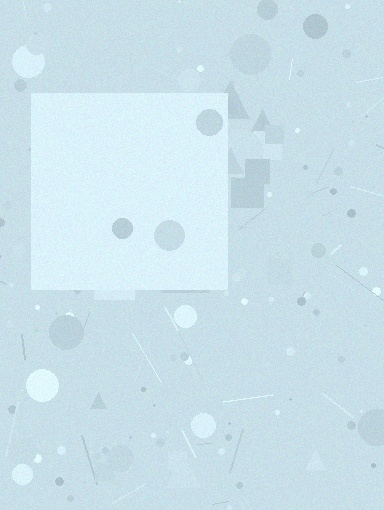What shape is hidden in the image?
A square is hidden in the image.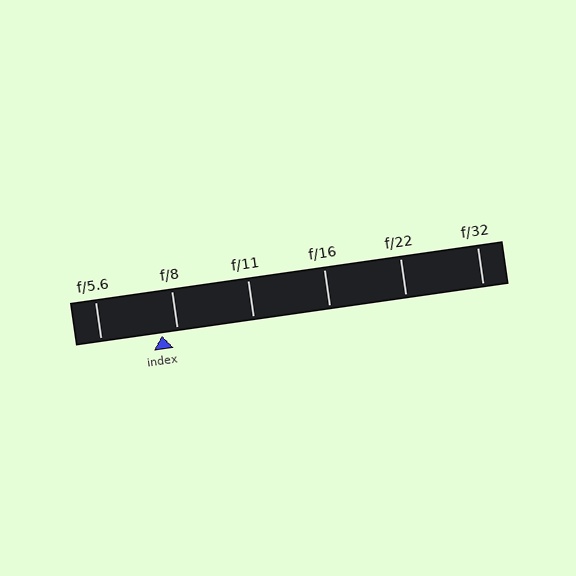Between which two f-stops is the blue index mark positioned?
The index mark is between f/5.6 and f/8.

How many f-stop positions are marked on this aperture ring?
There are 6 f-stop positions marked.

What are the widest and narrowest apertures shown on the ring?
The widest aperture shown is f/5.6 and the narrowest is f/32.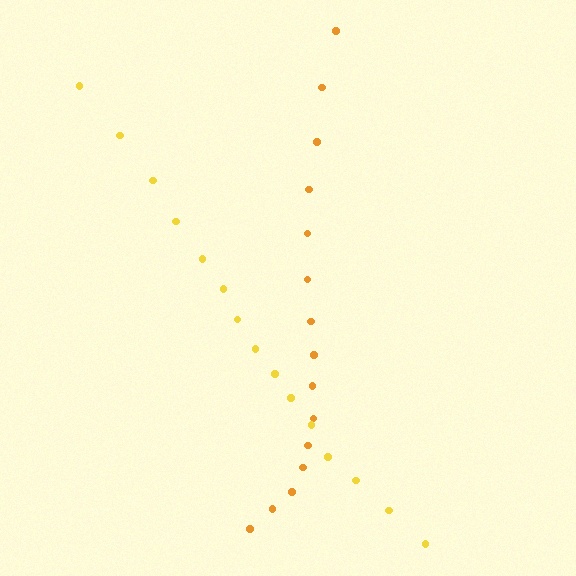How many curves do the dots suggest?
There are 2 distinct paths.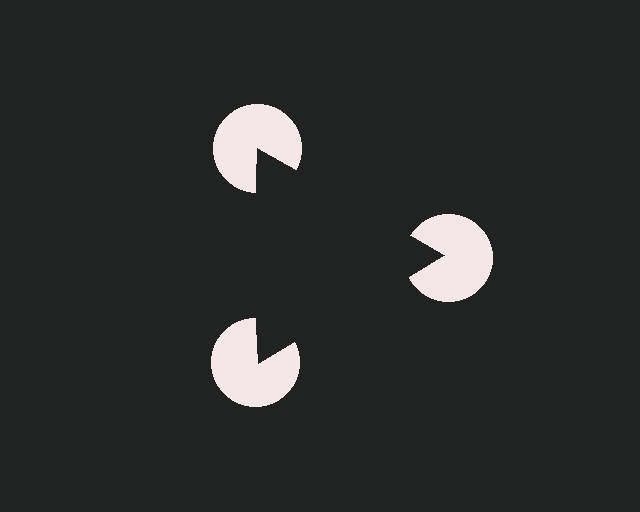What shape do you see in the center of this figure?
An illusory triangle — its edges are inferred from the aligned wedge cuts in the pac-man discs, not physically drawn.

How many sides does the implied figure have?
3 sides.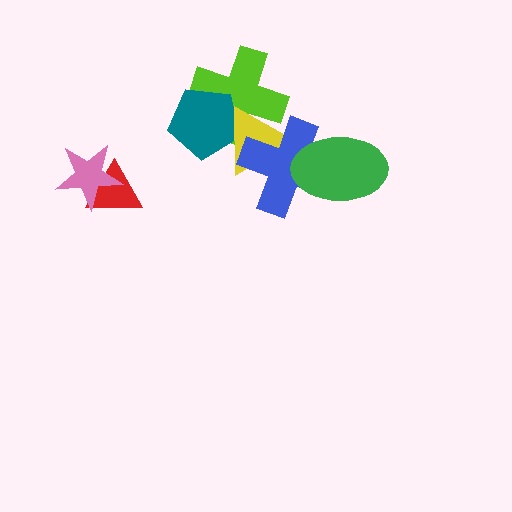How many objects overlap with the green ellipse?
1 object overlaps with the green ellipse.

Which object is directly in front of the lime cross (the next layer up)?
The teal pentagon is directly in front of the lime cross.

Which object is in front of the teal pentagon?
The yellow triangle is in front of the teal pentagon.